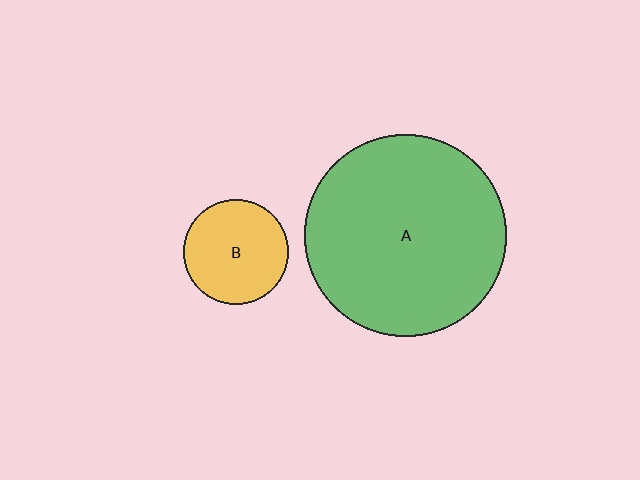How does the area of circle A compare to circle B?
Approximately 3.7 times.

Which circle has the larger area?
Circle A (green).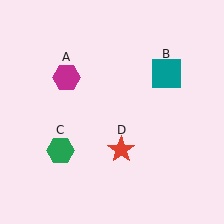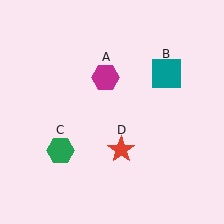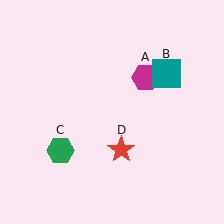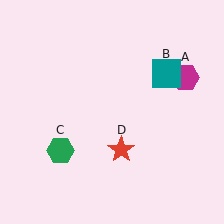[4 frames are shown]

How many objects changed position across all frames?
1 object changed position: magenta hexagon (object A).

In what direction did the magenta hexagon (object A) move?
The magenta hexagon (object A) moved right.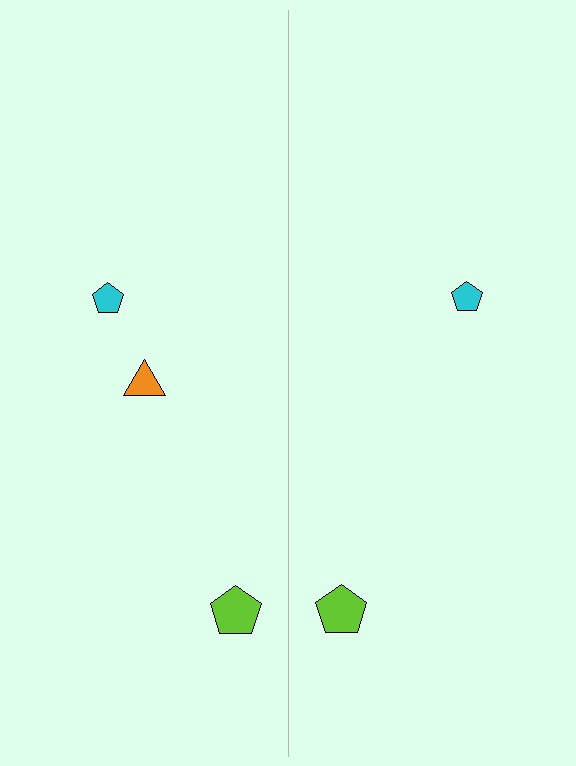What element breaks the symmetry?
A orange triangle is missing from the right side.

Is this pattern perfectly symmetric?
No, the pattern is not perfectly symmetric. A orange triangle is missing from the right side.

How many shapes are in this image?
There are 5 shapes in this image.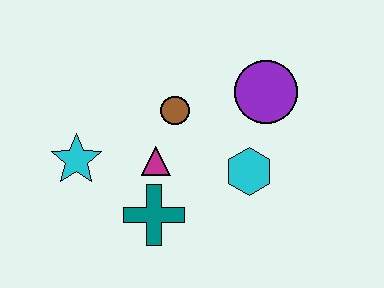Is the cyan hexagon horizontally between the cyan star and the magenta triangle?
No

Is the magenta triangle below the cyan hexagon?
No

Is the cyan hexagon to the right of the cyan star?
Yes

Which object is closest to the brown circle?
The magenta triangle is closest to the brown circle.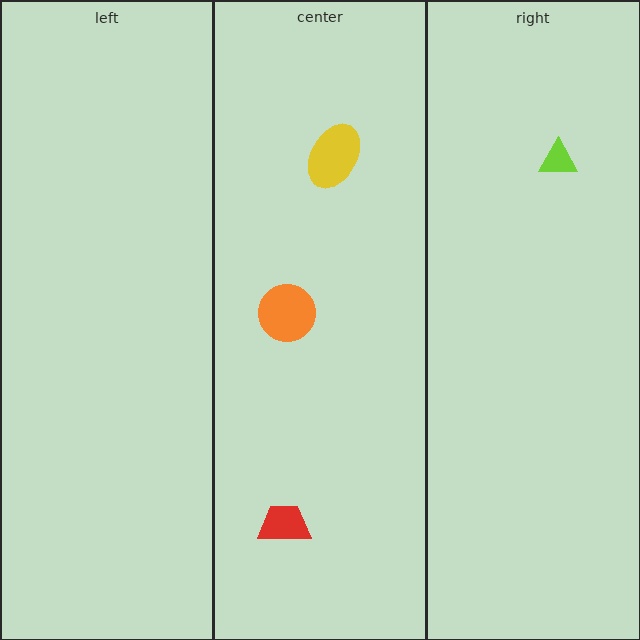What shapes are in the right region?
The lime triangle.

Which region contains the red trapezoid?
The center region.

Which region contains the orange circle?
The center region.